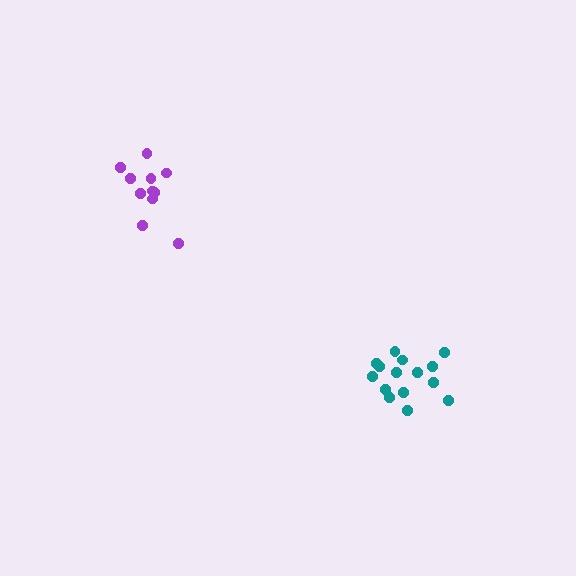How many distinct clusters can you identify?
There are 2 distinct clusters.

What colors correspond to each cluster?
The clusters are colored: teal, purple.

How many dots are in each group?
Group 1: 15 dots, Group 2: 11 dots (26 total).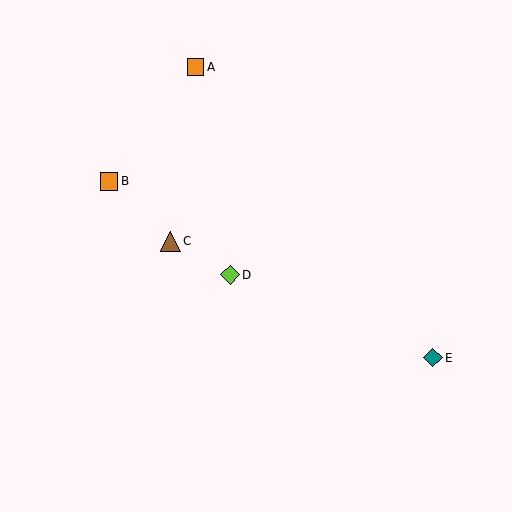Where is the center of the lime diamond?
The center of the lime diamond is at (230, 275).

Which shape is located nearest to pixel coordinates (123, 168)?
The orange square (labeled B) at (109, 181) is nearest to that location.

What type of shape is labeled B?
Shape B is an orange square.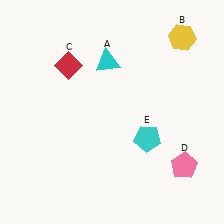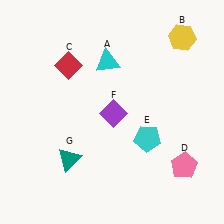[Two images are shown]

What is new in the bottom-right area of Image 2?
A purple diamond (F) was added in the bottom-right area of Image 2.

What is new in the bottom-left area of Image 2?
A teal triangle (G) was added in the bottom-left area of Image 2.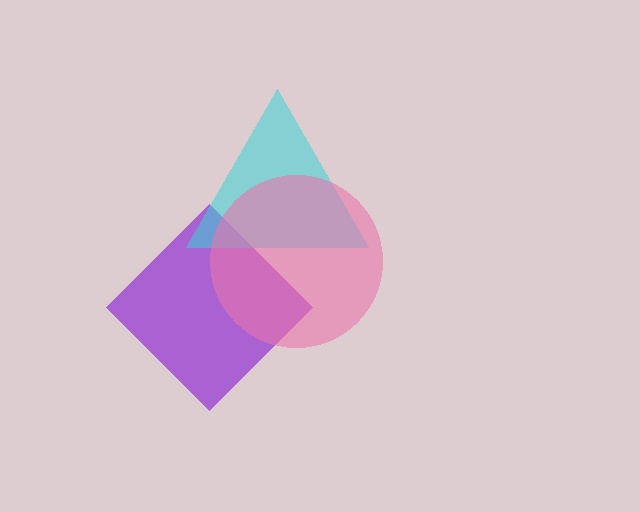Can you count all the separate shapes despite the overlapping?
Yes, there are 3 separate shapes.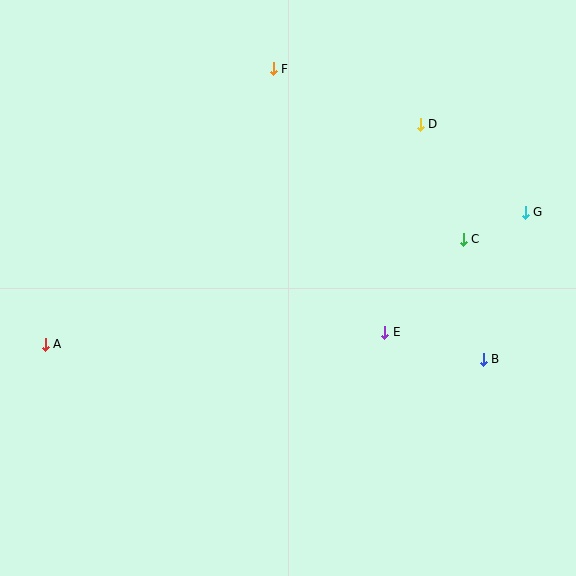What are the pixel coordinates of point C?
Point C is at (463, 239).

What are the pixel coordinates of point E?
Point E is at (385, 332).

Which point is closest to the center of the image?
Point E at (385, 332) is closest to the center.